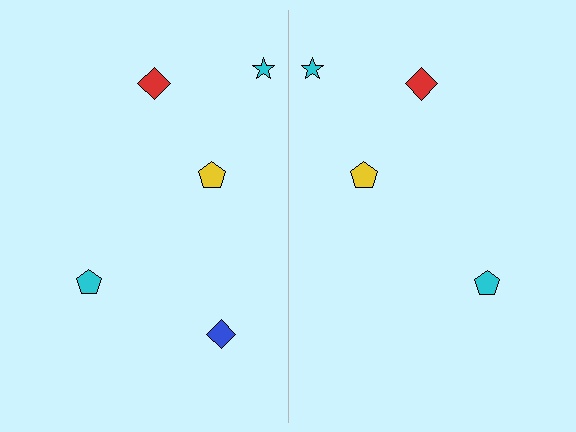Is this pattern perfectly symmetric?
No, the pattern is not perfectly symmetric. A blue diamond is missing from the right side.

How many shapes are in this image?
There are 9 shapes in this image.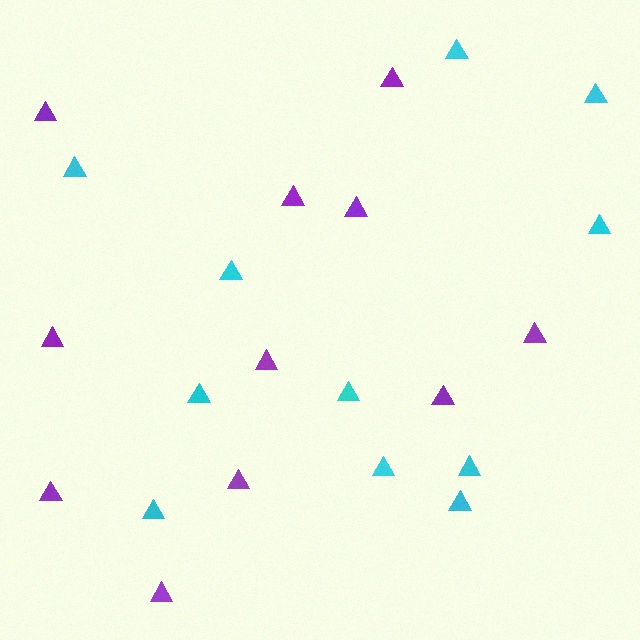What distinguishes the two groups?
There are 2 groups: one group of cyan triangles (11) and one group of purple triangles (11).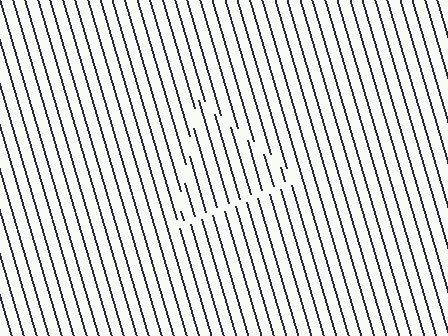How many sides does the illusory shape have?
3 sides — the line-ends trace a triangle.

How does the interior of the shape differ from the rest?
The interior of the shape contains the same grating, shifted by half a period — the contour is defined by the phase discontinuity where line-ends from the inner and outer gratings abut.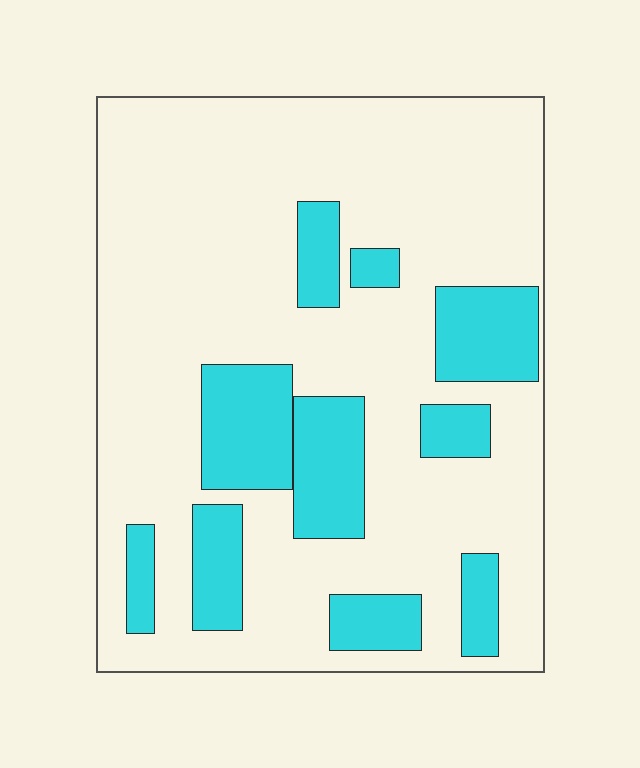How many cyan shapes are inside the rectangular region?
10.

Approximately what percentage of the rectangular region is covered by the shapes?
Approximately 25%.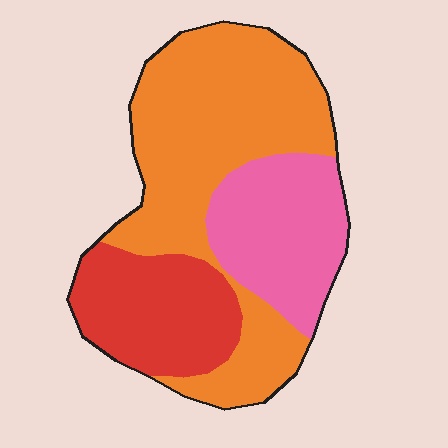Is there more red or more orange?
Orange.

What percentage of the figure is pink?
Pink takes up about one quarter (1/4) of the figure.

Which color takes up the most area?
Orange, at roughly 50%.